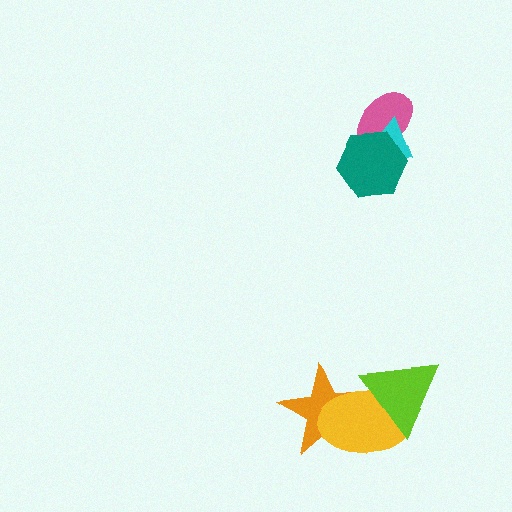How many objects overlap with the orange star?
2 objects overlap with the orange star.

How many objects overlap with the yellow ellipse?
2 objects overlap with the yellow ellipse.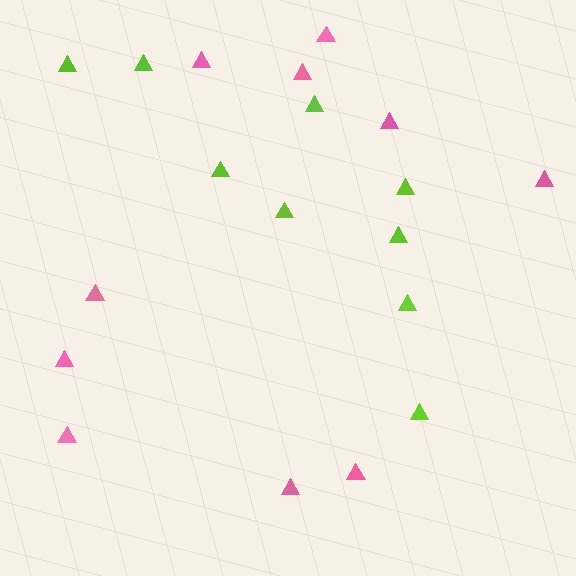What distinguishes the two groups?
There are 2 groups: one group of pink triangles (10) and one group of lime triangles (9).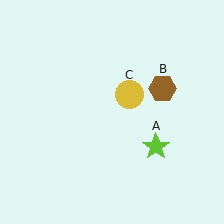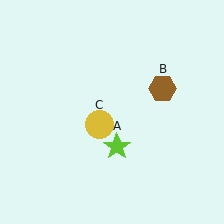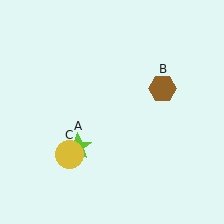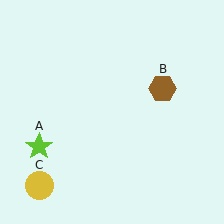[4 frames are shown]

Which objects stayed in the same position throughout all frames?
Brown hexagon (object B) remained stationary.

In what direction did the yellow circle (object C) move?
The yellow circle (object C) moved down and to the left.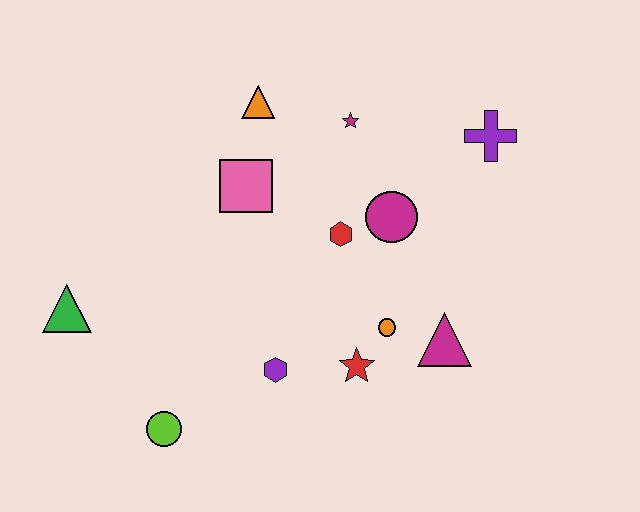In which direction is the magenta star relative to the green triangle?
The magenta star is to the right of the green triangle.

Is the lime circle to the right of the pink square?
No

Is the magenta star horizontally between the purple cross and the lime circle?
Yes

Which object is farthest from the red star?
The green triangle is farthest from the red star.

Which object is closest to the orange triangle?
The pink square is closest to the orange triangle.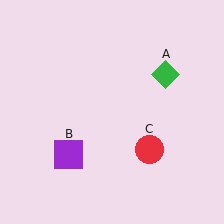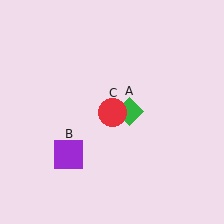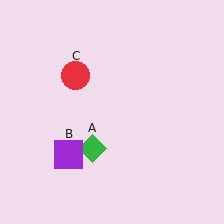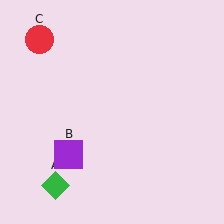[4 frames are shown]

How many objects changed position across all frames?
2 objects changed position: green diamond (object A), red circle (object C).